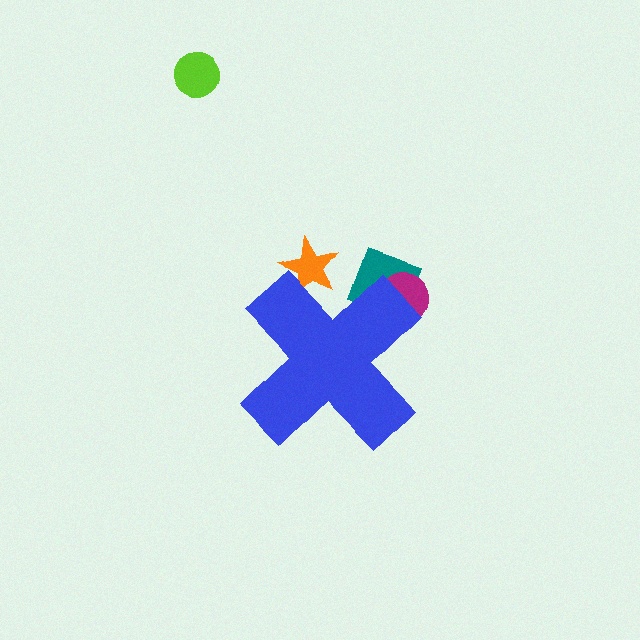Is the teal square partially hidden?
Yes, the teal square is partially hidden behind the blue cross.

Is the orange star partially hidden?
Yes, the orange star is partially hidden behind the blue cross.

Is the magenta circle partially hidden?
Yes, the magenta circle is partially hidden behind the blue cross.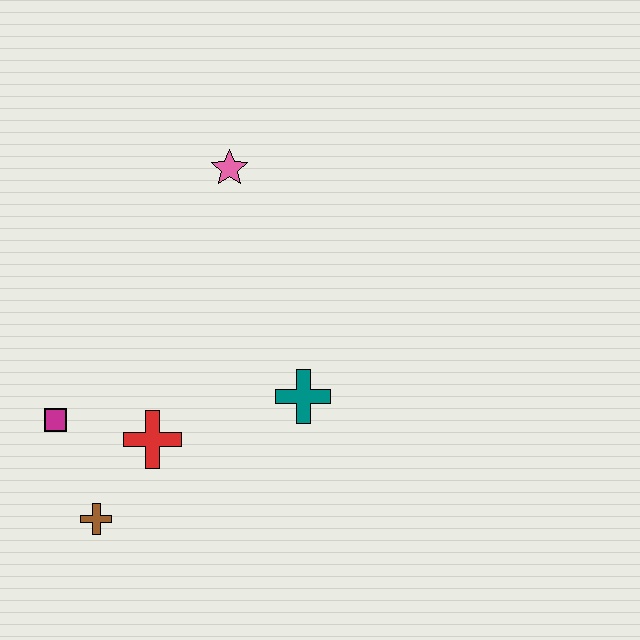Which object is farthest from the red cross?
The pink star is farthest from the red cross.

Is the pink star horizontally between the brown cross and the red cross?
No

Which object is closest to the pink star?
The teal cross is closest to the pink star.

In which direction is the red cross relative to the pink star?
The red cross is below the pink star.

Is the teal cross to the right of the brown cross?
Yes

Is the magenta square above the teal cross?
No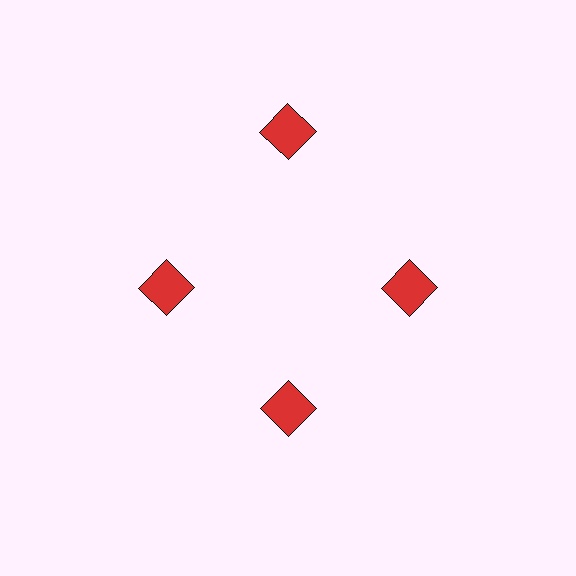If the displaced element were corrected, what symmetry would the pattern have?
It would have 4-fold rotational symmetry — the pattern would map onto itself every 90 degrees.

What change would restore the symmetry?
The symmetry would be restored by moving it inward, back onto the ring so that all 4 squares sit at equal angles and equal distance from the center.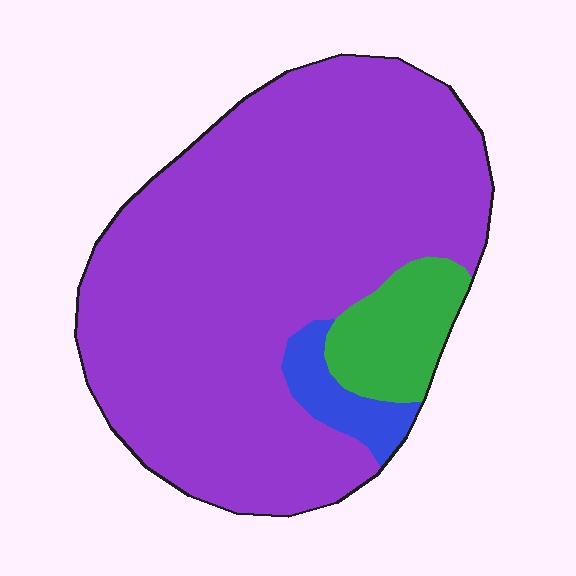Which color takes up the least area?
Blue, at roughly 5%.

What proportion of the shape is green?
Green takes up about one tenth (1/10) of the shape.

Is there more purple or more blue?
Purple.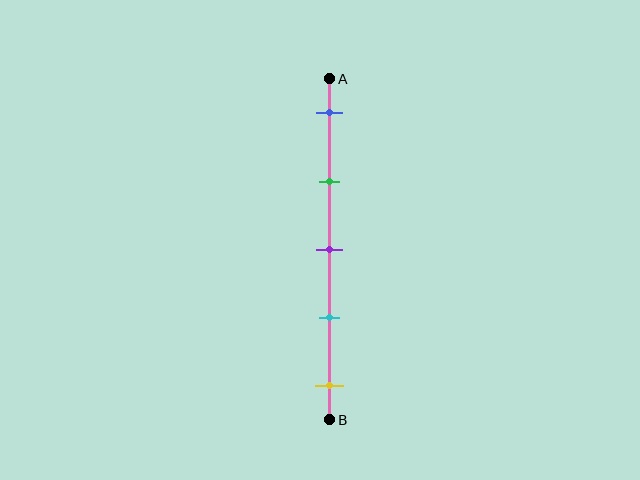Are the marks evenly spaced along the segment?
Yes, the marks are approximately evenly spaced.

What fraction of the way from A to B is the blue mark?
The blue mark is approximately 10% (0.1) of the way from A to B.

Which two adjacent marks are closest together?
The purple and cyan marks are the closest adjacent pair.